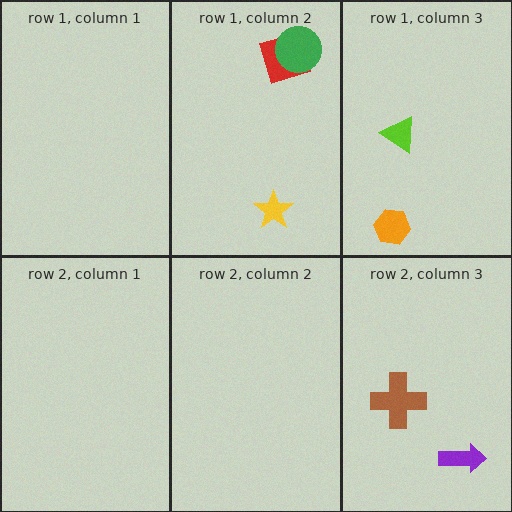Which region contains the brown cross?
The row 2, column 3 region.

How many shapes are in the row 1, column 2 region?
3.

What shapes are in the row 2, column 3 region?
The brown cross, the purple arrow.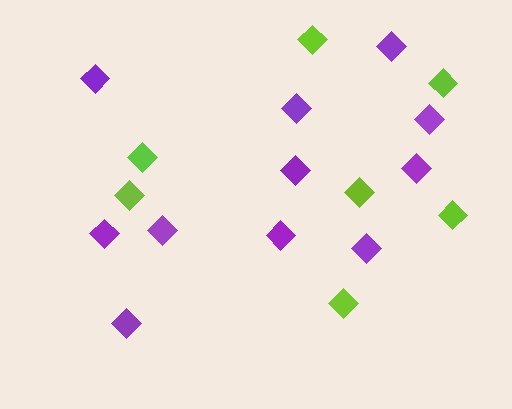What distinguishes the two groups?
There are 2 groups: one group of lime diamonds (7) and one group of purple diamonds (11).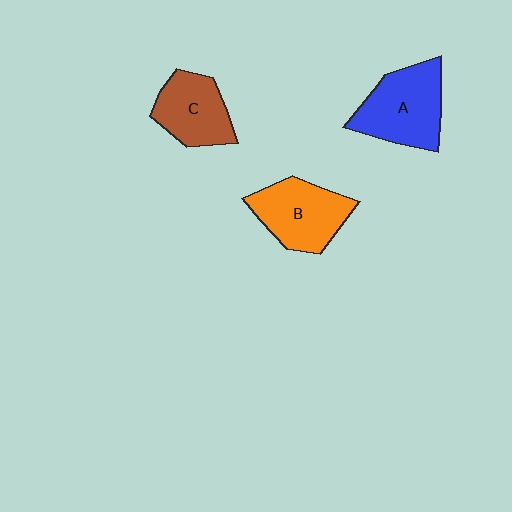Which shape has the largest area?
Shape A (blue).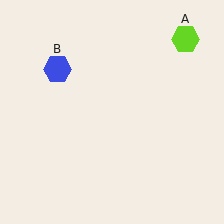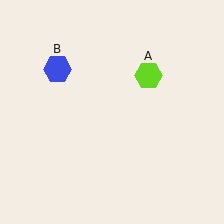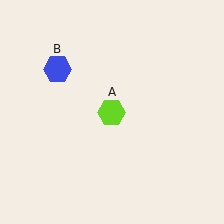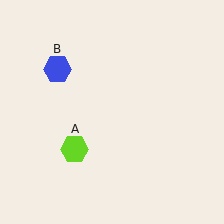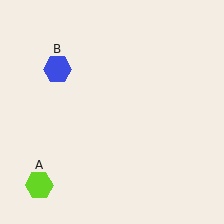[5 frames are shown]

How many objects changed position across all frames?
1 object changed position: lime hexagon (object A).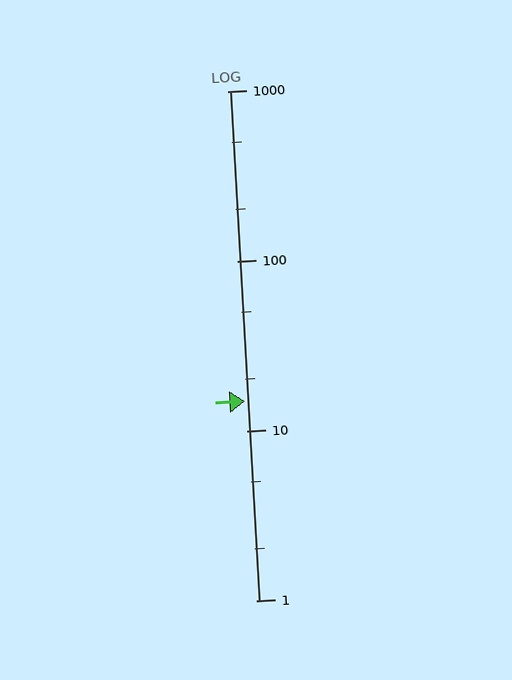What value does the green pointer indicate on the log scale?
The pointer indicates approximately 15.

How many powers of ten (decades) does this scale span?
The scale spans 3 decades, from 1 to 1000.